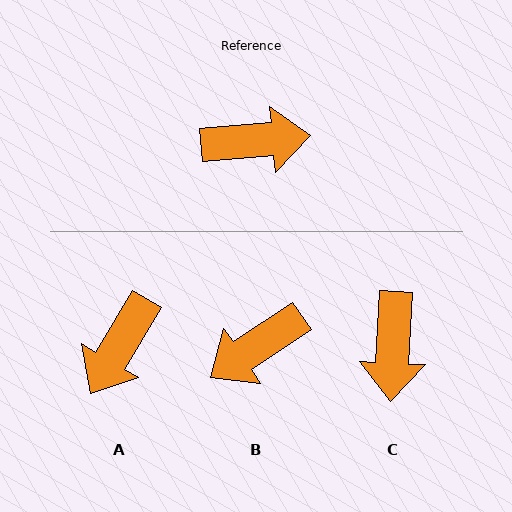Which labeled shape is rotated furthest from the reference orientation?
B, about 151 degrees away.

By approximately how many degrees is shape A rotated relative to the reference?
Approximately 126 degrees clockwise.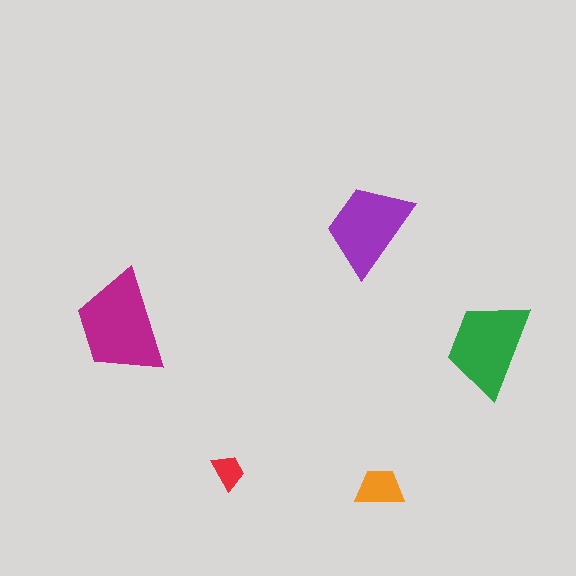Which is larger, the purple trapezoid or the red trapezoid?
The purple one.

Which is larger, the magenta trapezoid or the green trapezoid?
The magenta one.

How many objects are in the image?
There are 5 objects in the image.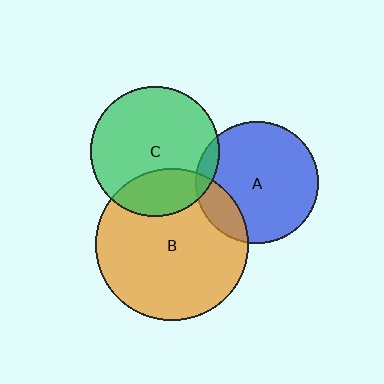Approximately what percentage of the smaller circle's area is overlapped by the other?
Approximately 25%.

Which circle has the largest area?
Circle B (orange).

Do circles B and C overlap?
Yes.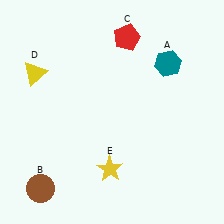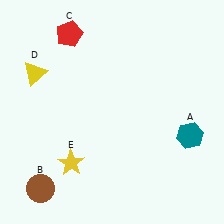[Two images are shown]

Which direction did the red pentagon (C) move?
The red pentagon (C) moved left.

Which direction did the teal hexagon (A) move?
The teal hexagon (A) moved down.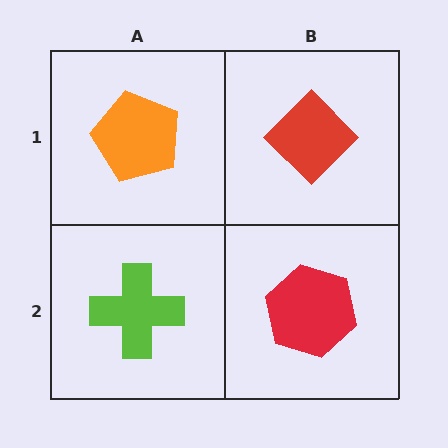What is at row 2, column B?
A red hexagon.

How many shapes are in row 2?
2 shapes.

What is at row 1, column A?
An orange pentagon.